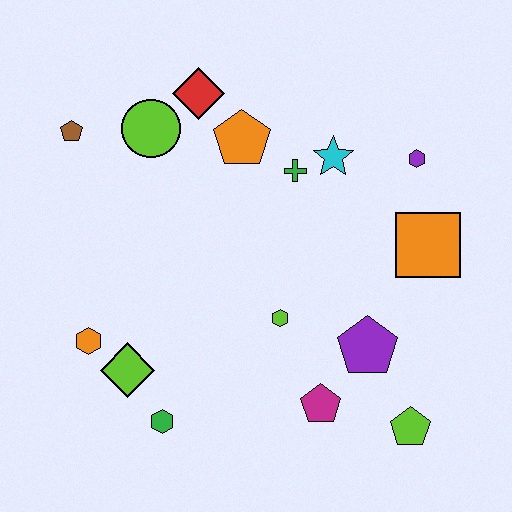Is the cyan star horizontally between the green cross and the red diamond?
No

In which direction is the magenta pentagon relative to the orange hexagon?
The magenta pentagon is to the right of the orange hexagon.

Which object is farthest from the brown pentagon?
The lime pentagon is farthest from the brown pentagon.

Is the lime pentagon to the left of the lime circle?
No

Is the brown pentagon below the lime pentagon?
No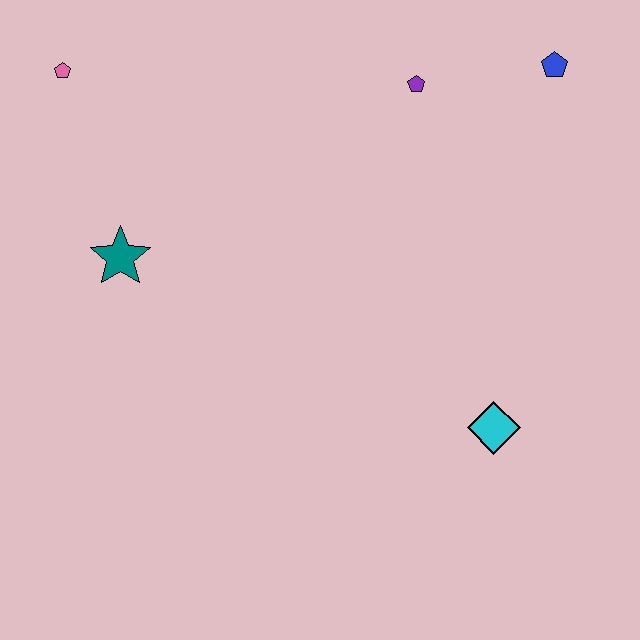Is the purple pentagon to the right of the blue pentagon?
No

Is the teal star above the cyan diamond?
Yes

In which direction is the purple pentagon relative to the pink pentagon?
The purple pentagon is to the right of the pink pentagon.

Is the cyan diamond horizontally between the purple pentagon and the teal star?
No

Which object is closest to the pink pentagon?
The teal star is closest to the pink pentagon.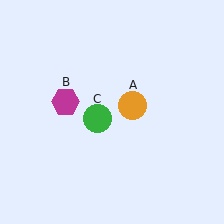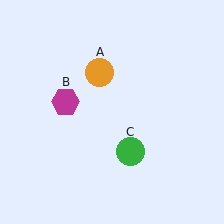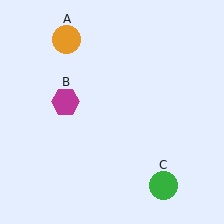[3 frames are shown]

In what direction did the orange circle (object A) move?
The orange circle (object A) moved up and to the left.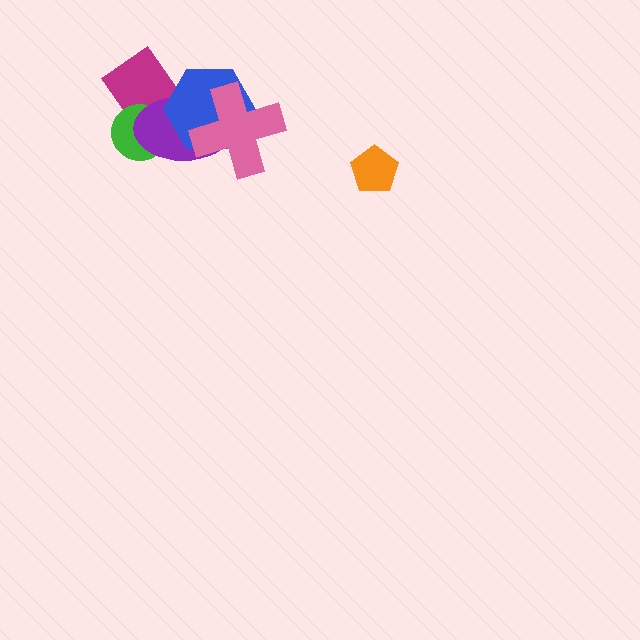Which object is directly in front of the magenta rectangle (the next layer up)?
The green circle is directly in front of the magenta rectangle.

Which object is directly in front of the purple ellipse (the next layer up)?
The blue hexagon is directly in front of the purple ellipse.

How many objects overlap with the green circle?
2 objects overlap with the green circle.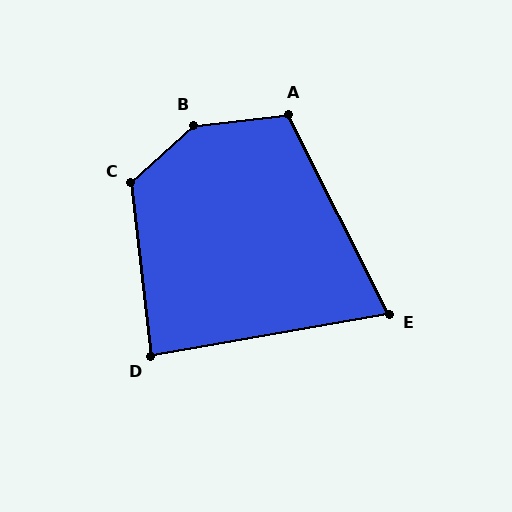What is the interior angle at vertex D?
Approximately 87 degrees (approximately right).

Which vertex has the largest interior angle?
B, at approximately 144 degrees.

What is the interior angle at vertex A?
Approximately 110 degrees (obtuse).